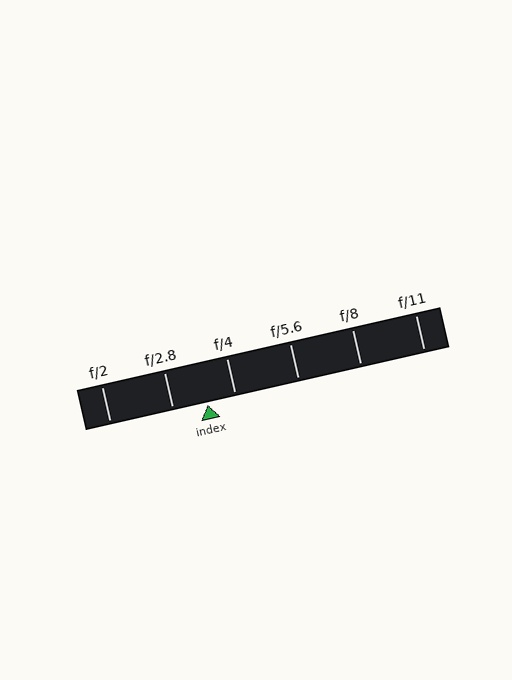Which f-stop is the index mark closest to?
The index mark is closest to f/4.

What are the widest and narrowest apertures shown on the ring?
The widest aperture shown is f/2 and the narrowest is f/11.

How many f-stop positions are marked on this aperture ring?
There are 6 f-stop positions marked.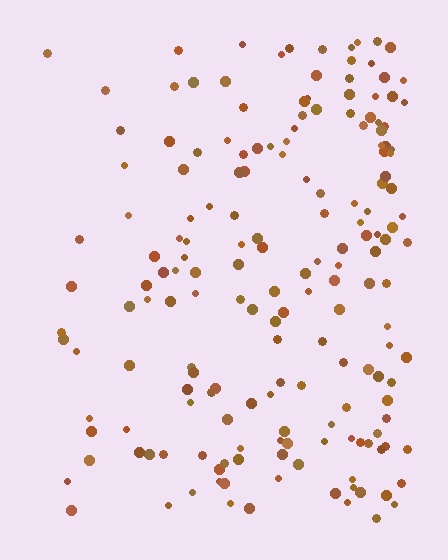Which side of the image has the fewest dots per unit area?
The left.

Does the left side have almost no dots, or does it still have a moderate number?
Still a moderate number, just noticeably fewer than the right.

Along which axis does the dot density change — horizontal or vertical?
Horizontal.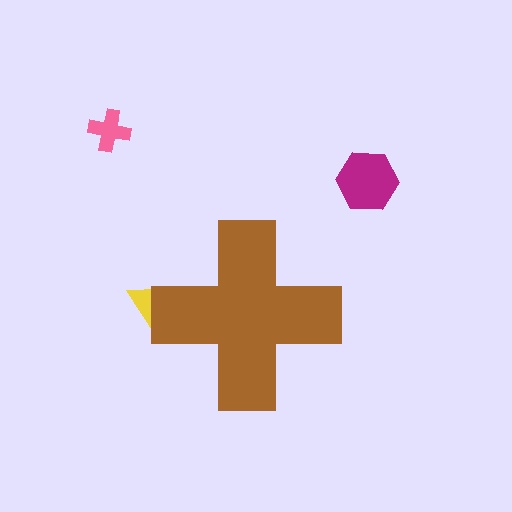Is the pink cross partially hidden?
No, the pink cross is fully visible.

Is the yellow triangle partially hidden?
Yes, the yellow triangle is partially hidden behind the brown cross.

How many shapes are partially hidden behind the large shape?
1 shape is partially hidden.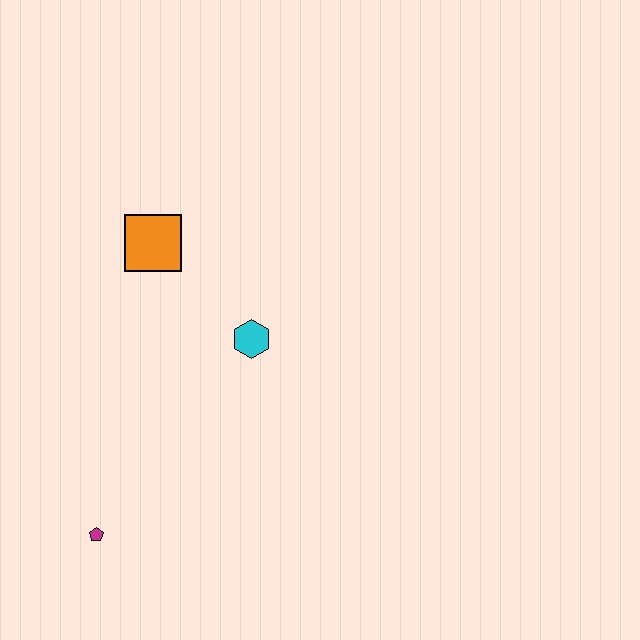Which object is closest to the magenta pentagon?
The cyan hexagon is closest to the magenta pentagon.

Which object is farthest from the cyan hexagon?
The magenta pentagon is farthest from the cyan hexagon.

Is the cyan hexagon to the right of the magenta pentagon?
Yes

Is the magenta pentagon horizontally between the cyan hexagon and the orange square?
No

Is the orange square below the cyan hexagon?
No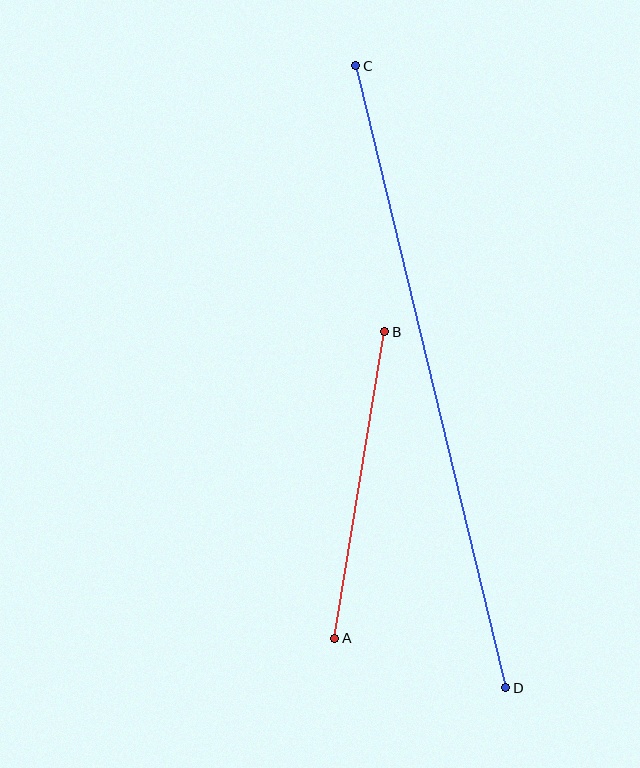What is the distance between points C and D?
The distance is approximately 640 pixels.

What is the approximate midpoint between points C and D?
The midpoint is at approximately (431, 377) pixels.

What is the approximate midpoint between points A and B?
The midpoint is at approximately (360, 485) pixels.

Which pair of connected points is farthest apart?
Points C and D are farthest apart.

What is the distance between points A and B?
The distance is approximately 311 pixels.